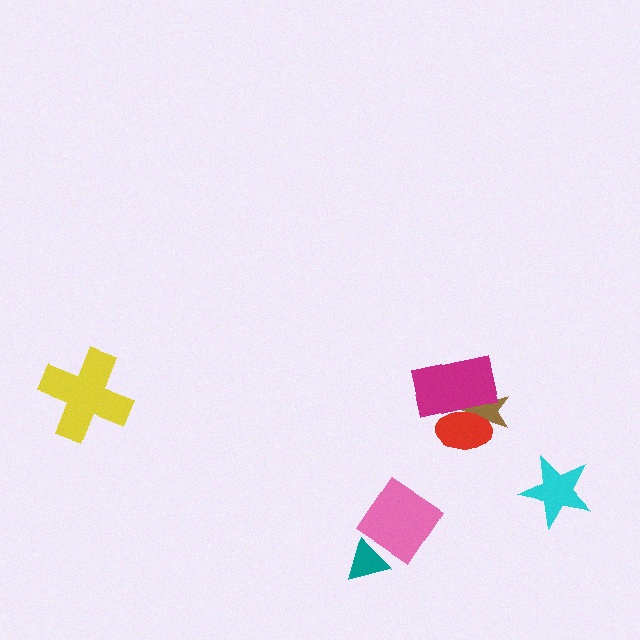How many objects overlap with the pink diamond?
1 object overlaps with the pink diamond.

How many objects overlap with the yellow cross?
0 objects overlap with the yellow cross.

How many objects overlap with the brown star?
2 objects overlap with the brown star.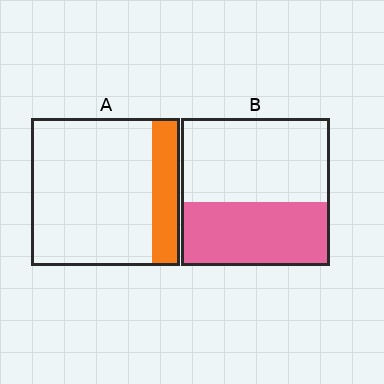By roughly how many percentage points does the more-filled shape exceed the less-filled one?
By roughly 25 percentage points (B over A).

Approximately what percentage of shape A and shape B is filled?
A is approximately 20% and B is approximately 45%.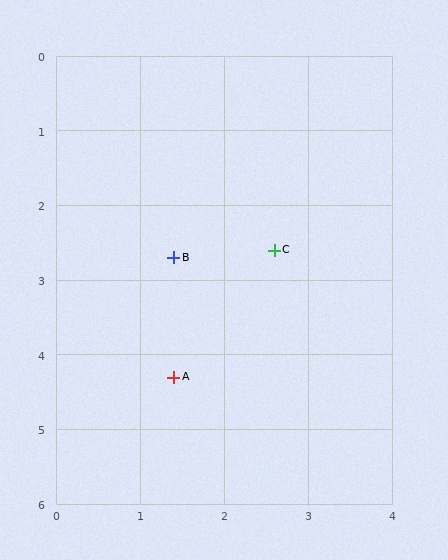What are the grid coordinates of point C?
Point C is at approximately (2.6, 2.6).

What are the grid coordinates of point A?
Point A is at approximately (1.4, 4.3).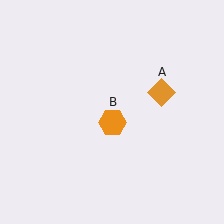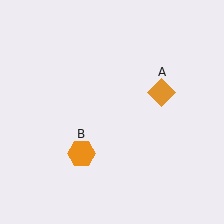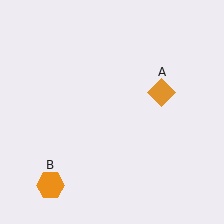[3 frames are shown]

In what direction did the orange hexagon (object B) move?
The orange hexagon (object B) moved down and to the left.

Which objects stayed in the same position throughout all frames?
Orange diamond (object A) remained stationary.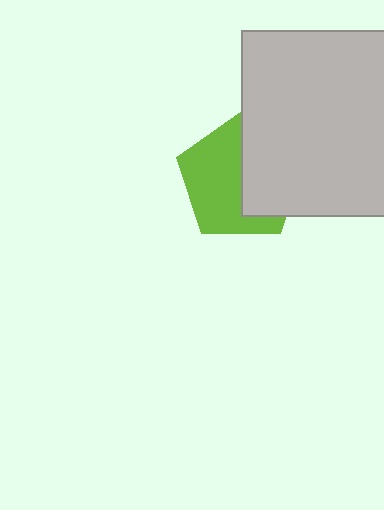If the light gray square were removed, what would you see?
You would see the complete lime pentagon.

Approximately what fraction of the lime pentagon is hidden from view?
Roughly 43% of the lime pentagon is hidden behind the light gray square.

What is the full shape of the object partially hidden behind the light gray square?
The partially hidden object is a lime pentagon.